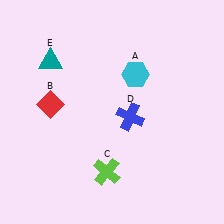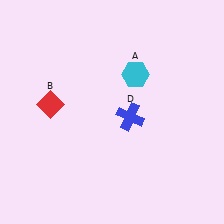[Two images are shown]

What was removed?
The lime cross (C), the teal triangle (E) were removed in Image 2.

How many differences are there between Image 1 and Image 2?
There are 2 differences between the two images.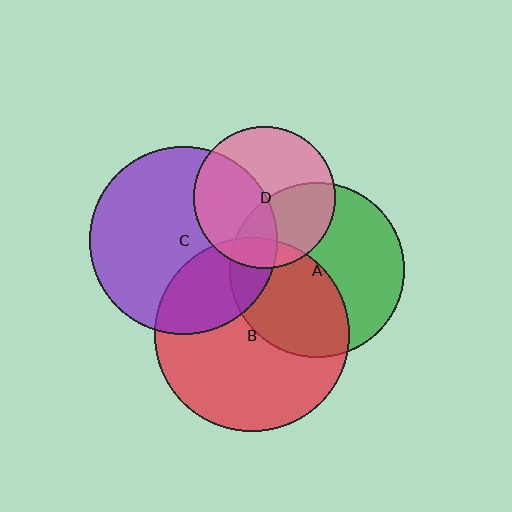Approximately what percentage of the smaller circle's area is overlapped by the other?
Approximately 15%.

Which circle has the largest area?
Circle B (red).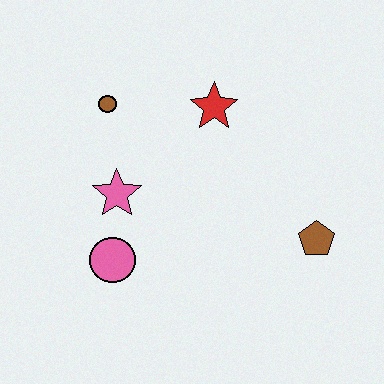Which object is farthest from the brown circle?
The brown pentagon is farthest from the brown circle.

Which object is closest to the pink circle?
The pink star is closest to the pink circle.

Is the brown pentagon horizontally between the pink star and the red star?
No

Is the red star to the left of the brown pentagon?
Yes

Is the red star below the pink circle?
No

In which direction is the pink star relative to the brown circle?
The pink star is below the brown circle.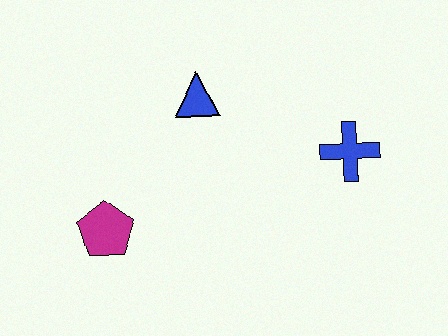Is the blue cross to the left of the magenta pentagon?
No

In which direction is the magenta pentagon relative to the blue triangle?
The magenta pentagon is below the blue triangle.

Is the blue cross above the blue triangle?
No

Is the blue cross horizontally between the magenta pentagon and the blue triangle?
No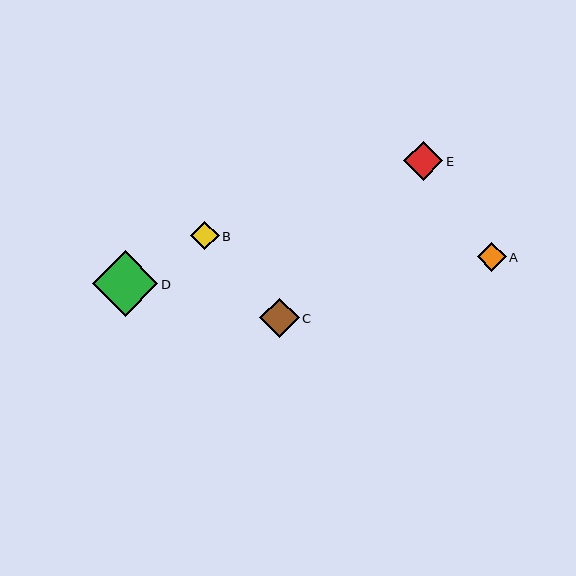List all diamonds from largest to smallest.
From largest to smallest: D, C, E, A, B.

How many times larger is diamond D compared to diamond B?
Diamond D is approximately 2.3 times the size of diamond B.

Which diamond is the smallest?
Diamond B is the smallest with a size of approximately 29 pixels.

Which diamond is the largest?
Diamond D is the largest with a size of approximately 66 pixels.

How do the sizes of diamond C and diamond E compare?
Diamond C and diamond E are approximately the same size.